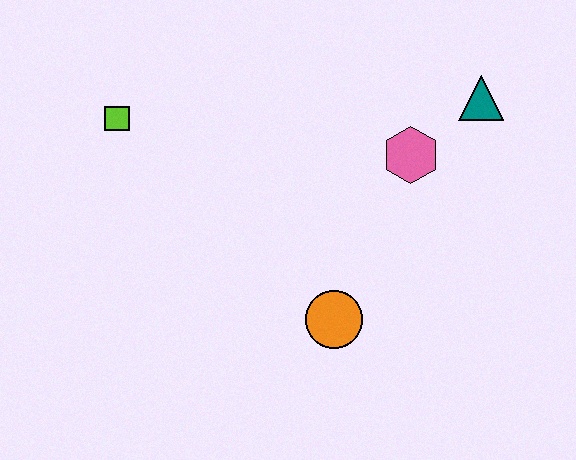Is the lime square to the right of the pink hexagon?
No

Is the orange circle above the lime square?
No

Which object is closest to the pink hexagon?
The teal triangle is closest to the pink hexagon.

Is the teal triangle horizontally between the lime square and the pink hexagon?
No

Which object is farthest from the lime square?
The teal triangle is farthest from the lime square.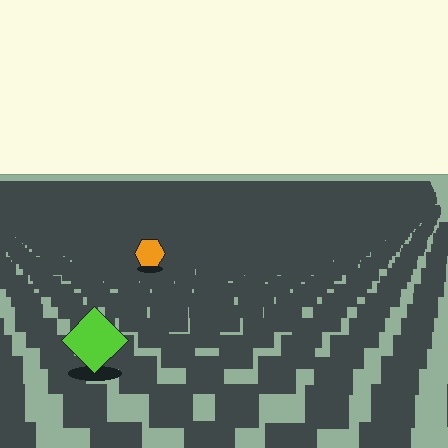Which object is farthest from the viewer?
The orange hexagon is farthest from the viewer. It appears smaller and the ground texture around it is denser.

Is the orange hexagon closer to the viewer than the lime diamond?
No. The lime diamond is closer — you can tell from the texture gradient: the ground texture is coarser near it.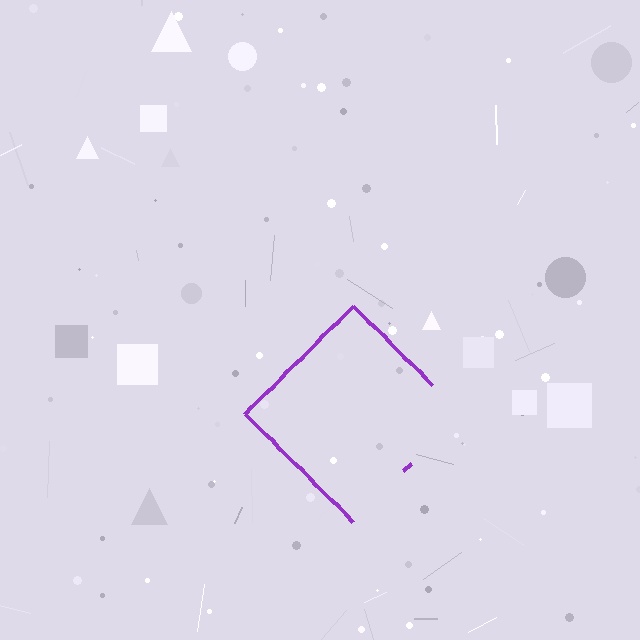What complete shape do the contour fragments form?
The contour fragments form a diamond.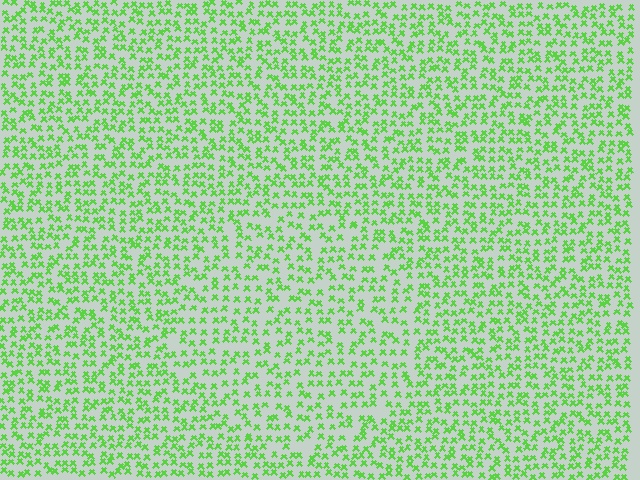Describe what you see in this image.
The image contains small lime elements arranged at two different densities. A circle-shaped region is visible where the elements are less densely packed than the surrounding area.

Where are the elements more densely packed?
The elements are more densely packed outside the circle boundary.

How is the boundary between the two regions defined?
The boundary is defined by a change in element density (approximately 1.4x ratio). All elements are the same color, size, and shape.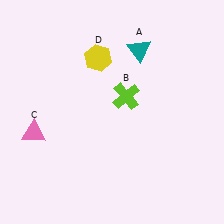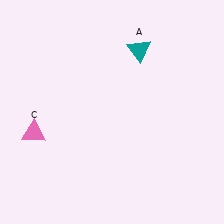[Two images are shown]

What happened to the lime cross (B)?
The lime cross (B) was removed in Image 2. It was in the top-right area of Image 1.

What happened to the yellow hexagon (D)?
The yellow hexagon (D) was removed in Image 2. It was in the top-left area of Image 1.